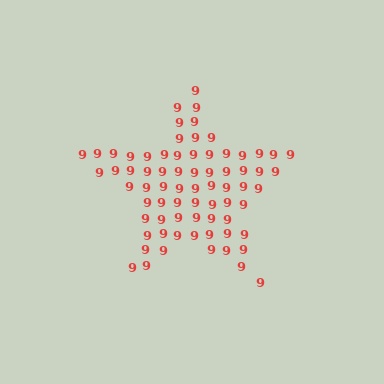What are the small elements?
The small elements are digit 9's.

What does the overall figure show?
The overall figure shows a star.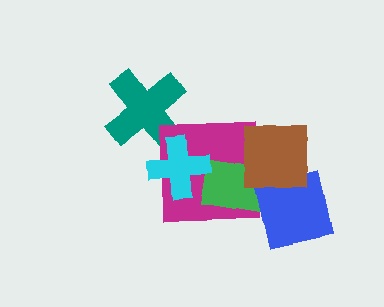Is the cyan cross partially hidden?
No, no other shape covers it.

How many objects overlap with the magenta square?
3 objects overlap with the magenta square.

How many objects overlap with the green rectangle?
3 objects overlap with the green rectangle.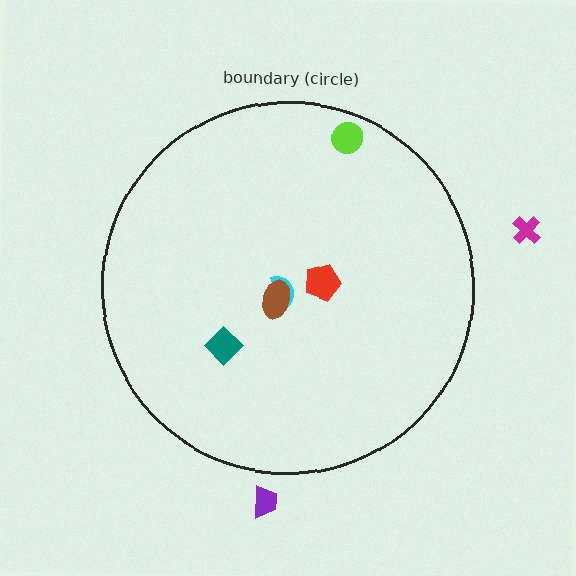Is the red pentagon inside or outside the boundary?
Inside.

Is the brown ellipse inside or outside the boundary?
Inside.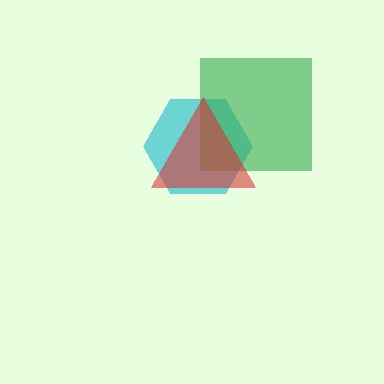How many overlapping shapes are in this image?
There are 3 overlapping shapes in the image.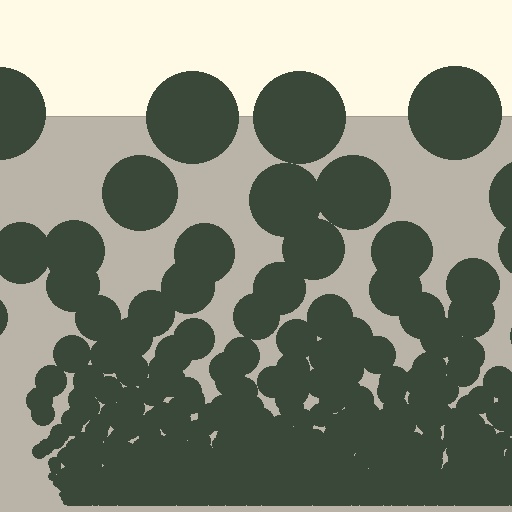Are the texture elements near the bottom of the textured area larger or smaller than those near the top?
Smaller. The gradient is inverted — elements near the bottom are smaller and denser.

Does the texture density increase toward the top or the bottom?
Density increases toward the bottom.